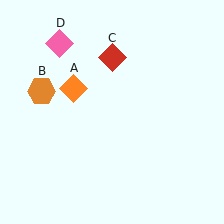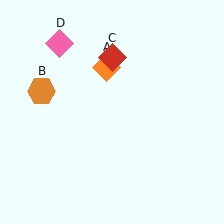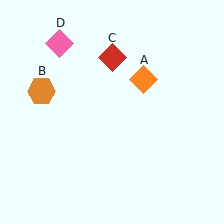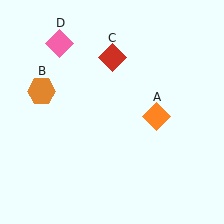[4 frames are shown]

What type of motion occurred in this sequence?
The orange diamond (object A) rotated clockwise around the center of the scene.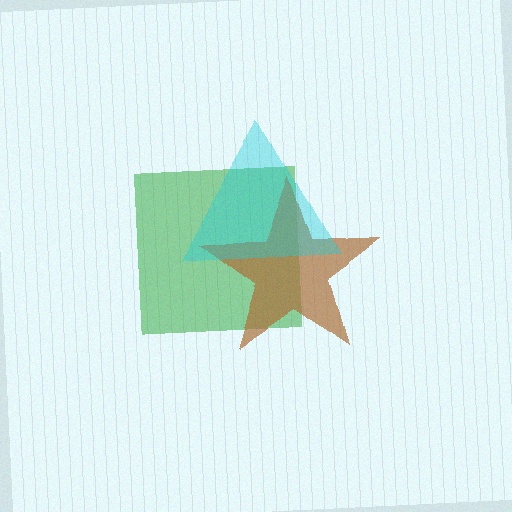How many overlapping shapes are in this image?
There are 3 overlapping shapes in the image.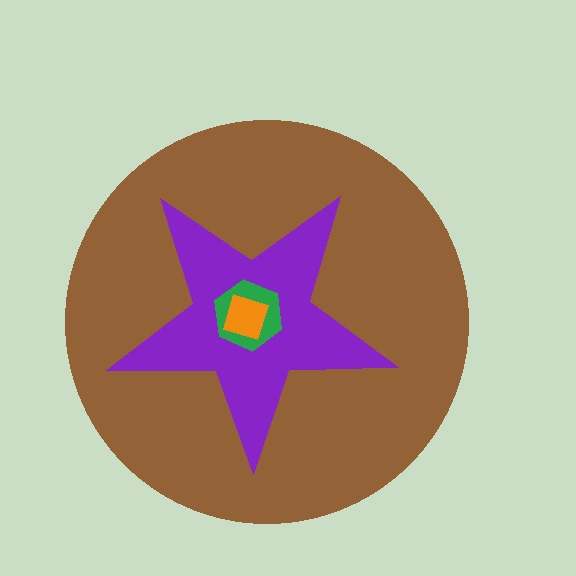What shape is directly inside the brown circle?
The purple star.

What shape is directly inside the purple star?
The green hexagon.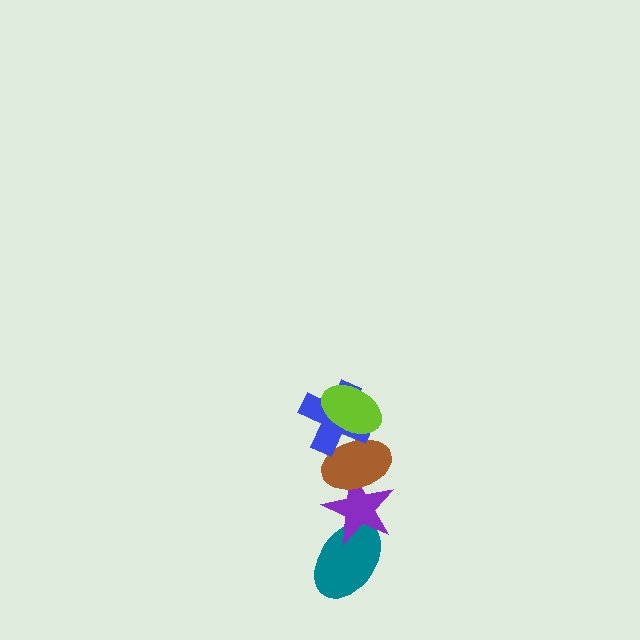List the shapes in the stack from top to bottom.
From top to bottom: the lime ellipse, the blue cross, the brown ellipse, the purple star, the teal ellipse.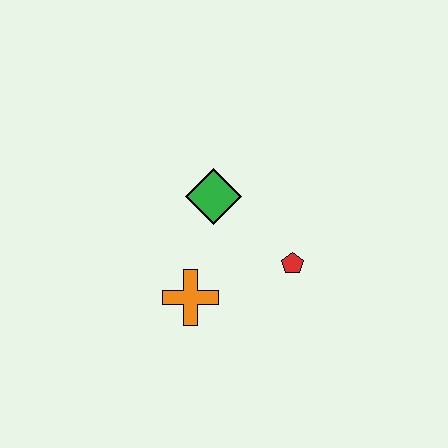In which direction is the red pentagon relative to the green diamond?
The red pentagon is to the right of the green diamond.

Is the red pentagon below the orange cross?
No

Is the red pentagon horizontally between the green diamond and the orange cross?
No